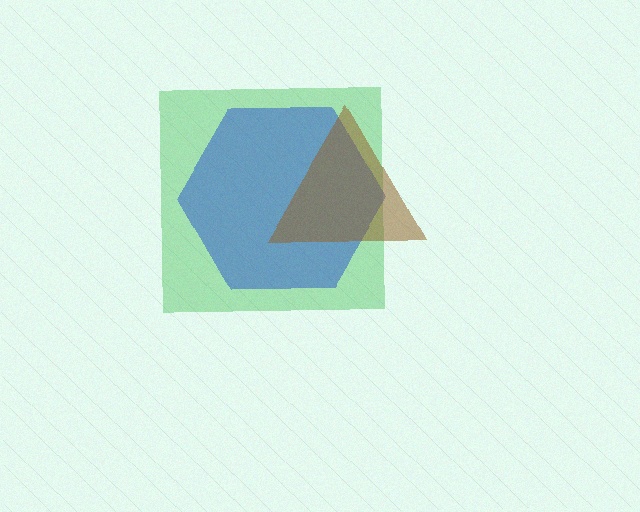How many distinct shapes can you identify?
There are 3 distinct shapes: a green square, a blue hexagon, a brown triangle.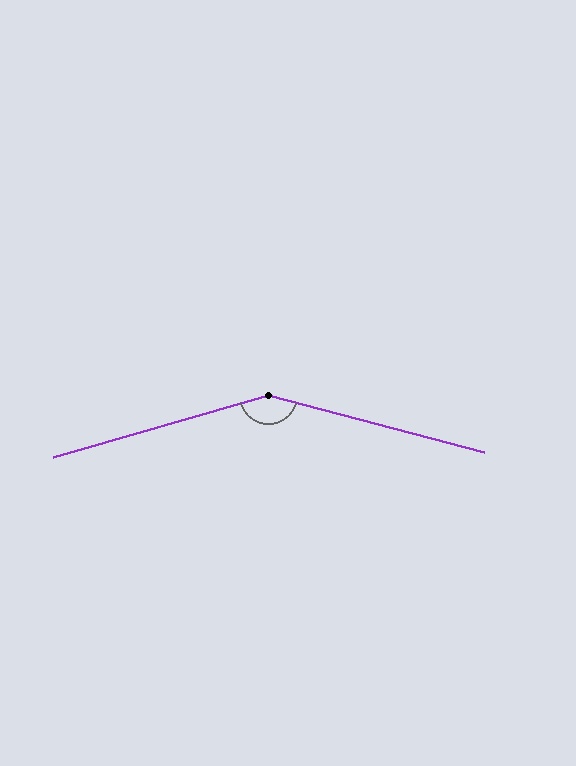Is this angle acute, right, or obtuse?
It is obtuse.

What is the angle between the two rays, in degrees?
Approximately 149 degrees.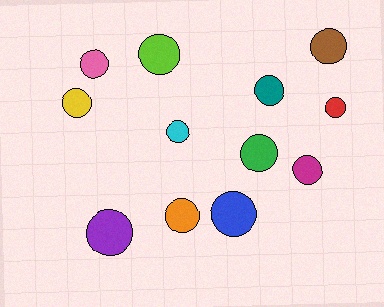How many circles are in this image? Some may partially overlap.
There are 12 circles.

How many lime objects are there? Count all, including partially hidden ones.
There is 1 lime object.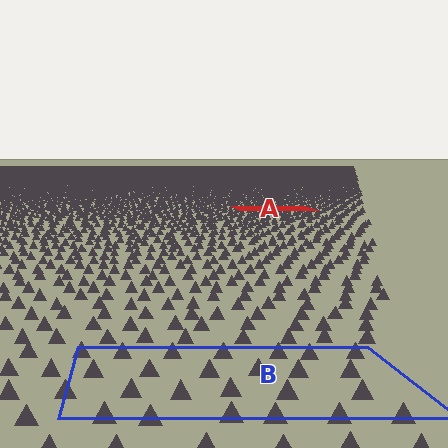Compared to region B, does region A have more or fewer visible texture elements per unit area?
Region A has more texture elements per unit area — they are packed more densely because it is farther away.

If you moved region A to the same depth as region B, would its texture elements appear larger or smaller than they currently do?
They would appear larger. At a closer depth, the same texture elements are projected at a bigger on-screen size.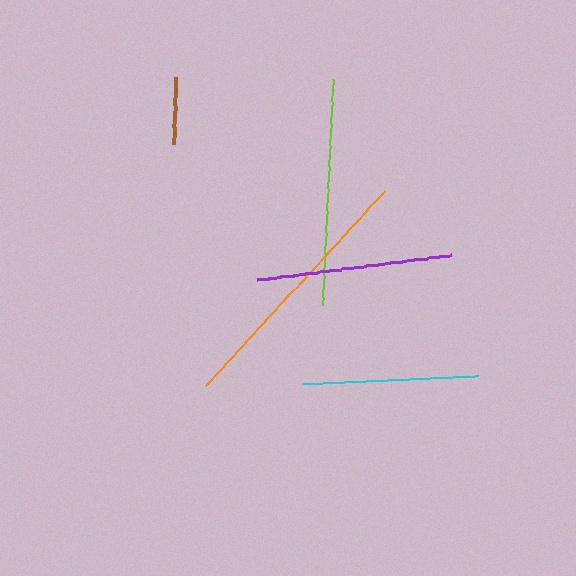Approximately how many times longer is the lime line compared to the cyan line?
The lime line is approximately 1.3 times the length of the cyan line.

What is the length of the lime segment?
The lime segment is approximately 228 pixels long.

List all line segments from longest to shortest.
From longest to shortest: orange, lime, purple, cyan, brown.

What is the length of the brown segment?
The brown segment is approximately 67 pixels long.